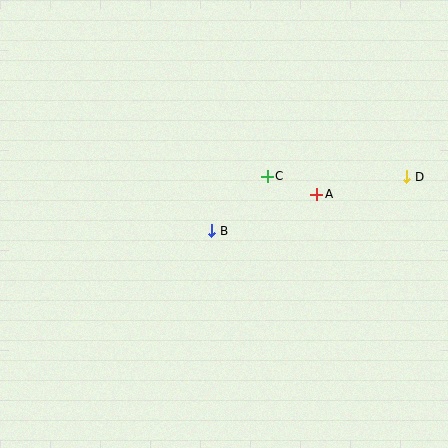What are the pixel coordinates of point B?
Point B is at (212, 231).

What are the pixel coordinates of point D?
Point D is at (407, 177).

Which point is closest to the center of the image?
Point B at (212, 231) is closest to the center.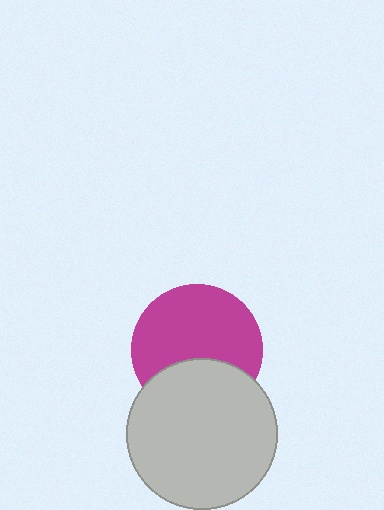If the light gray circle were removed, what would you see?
You would see the complete magenta circle.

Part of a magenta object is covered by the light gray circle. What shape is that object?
It is a circle.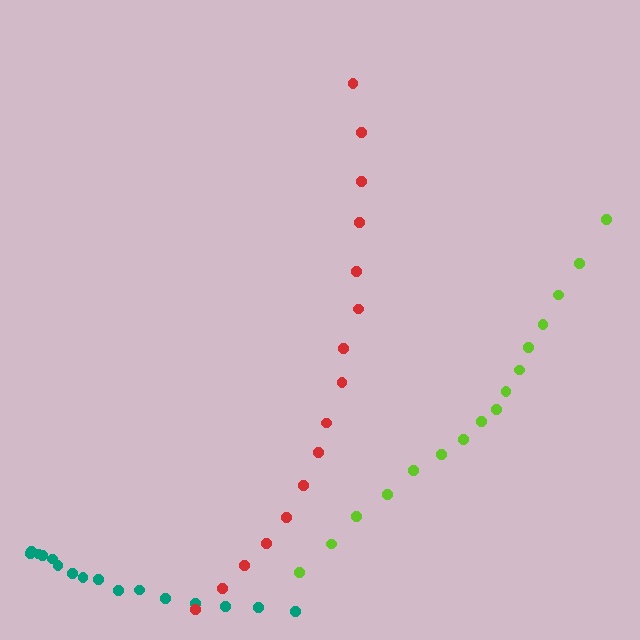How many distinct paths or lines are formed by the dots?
There are 3 distinct paths.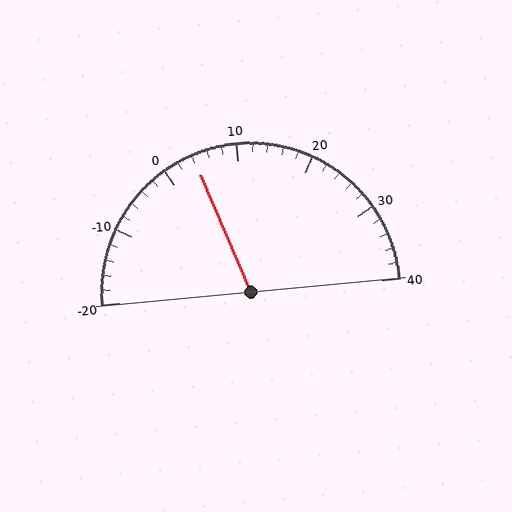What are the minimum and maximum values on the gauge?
The gauge ranges from -20 to 40.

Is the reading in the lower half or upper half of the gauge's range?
The reading is in the lower half of the range (-20 to 40).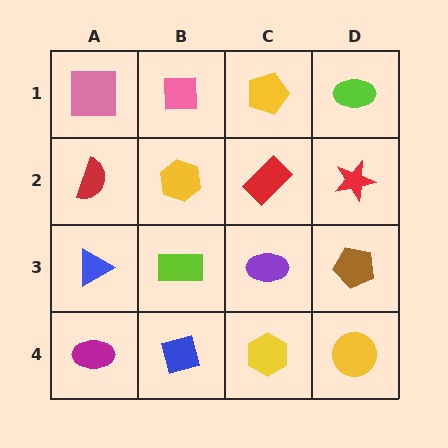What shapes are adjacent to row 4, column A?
A blue triangle (row 3, column A), a blue diamond (row 4, column B).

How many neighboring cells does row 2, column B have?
4.